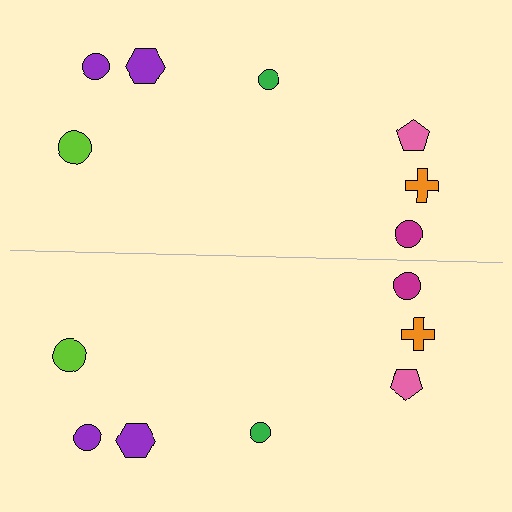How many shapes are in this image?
There are 14 shapes in this image.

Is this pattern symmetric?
Yes, this pattern has bilateral (reflection) symmetry.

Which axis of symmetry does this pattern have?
The pattern has a horizontal axis of symmetry running through the center of the image.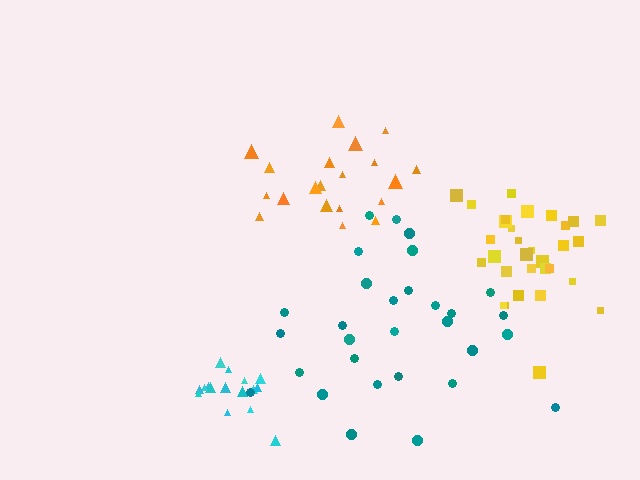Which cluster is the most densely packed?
Cyan.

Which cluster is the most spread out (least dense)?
Teal.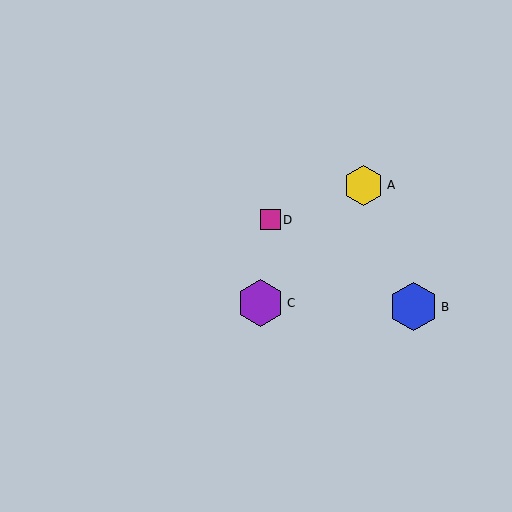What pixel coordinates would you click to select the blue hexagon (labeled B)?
Click at (414, 307) to select the blue hexagon B.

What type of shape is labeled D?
Shape D is a magenta square.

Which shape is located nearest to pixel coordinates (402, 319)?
The blue hexagon (labeled B) at (414, 307) is nearest to that location.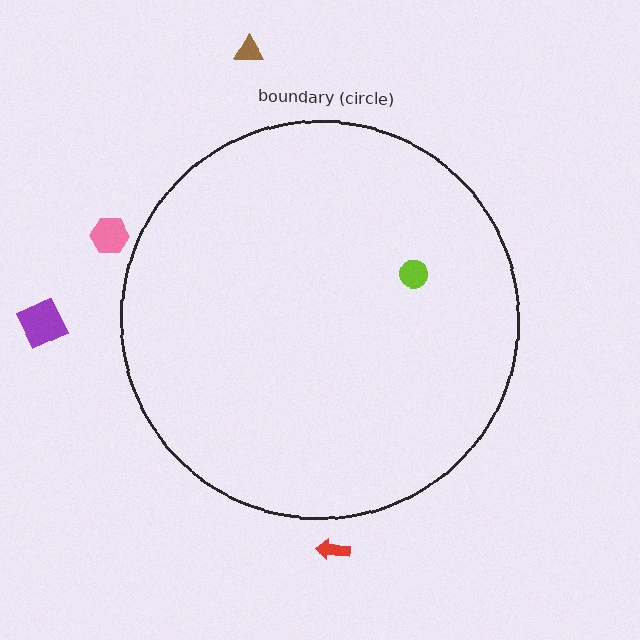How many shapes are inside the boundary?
1 inside, 4 outside.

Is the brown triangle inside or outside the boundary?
Outside.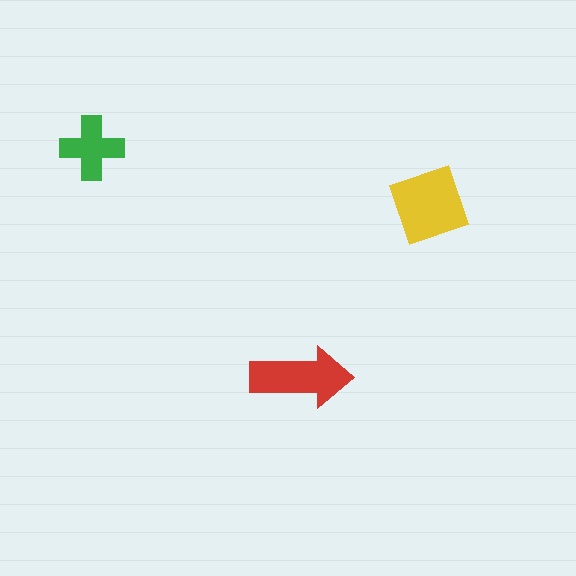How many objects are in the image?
There are 3 objects in the image.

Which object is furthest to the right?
The yellow diamond is rightmost.